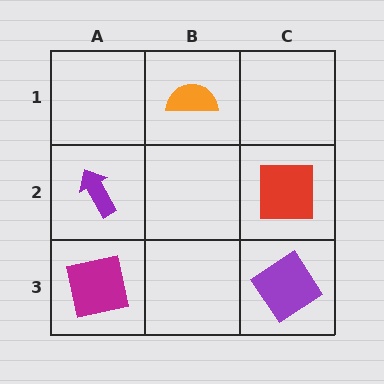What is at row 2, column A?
A purple arrow.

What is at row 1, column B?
An orange semicircle.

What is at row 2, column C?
A red square.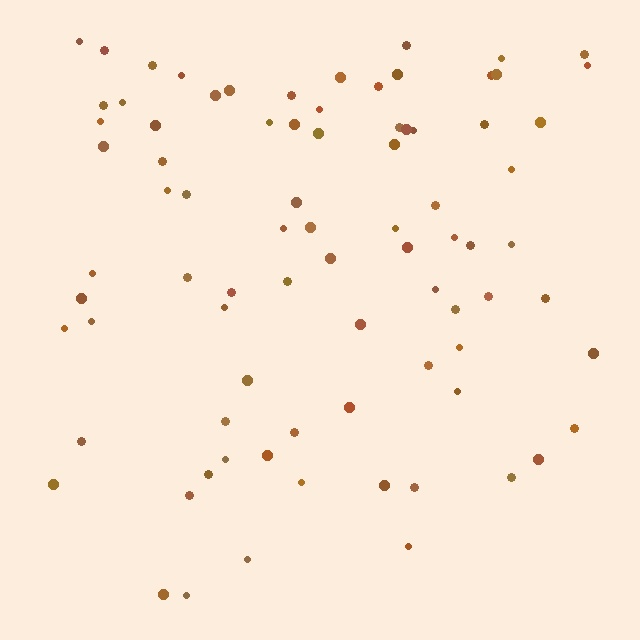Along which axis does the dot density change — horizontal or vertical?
Vertical.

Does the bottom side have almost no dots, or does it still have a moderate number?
Still a moderate number, just noticeably fewer than the top.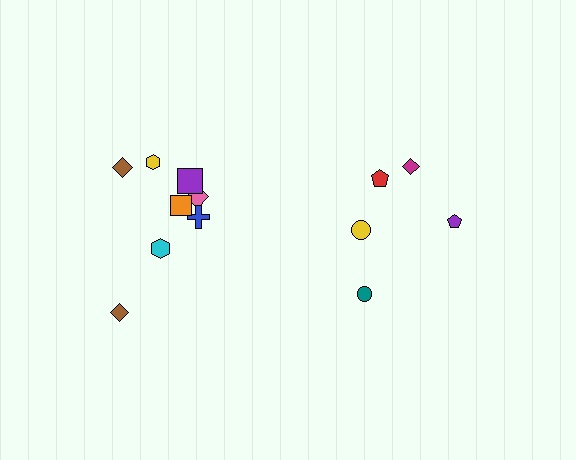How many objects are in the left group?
There are 8 objects.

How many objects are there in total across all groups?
There are 13 objects.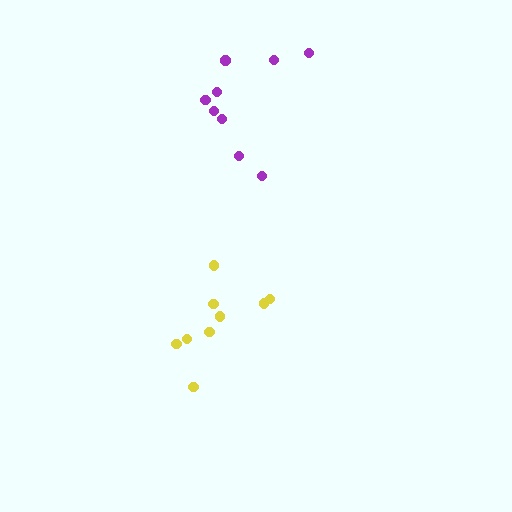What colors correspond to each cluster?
The clusters are colored: purple, yellow.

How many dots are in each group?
Group 1: 9 dots, Group 2: 9 dots (18 total).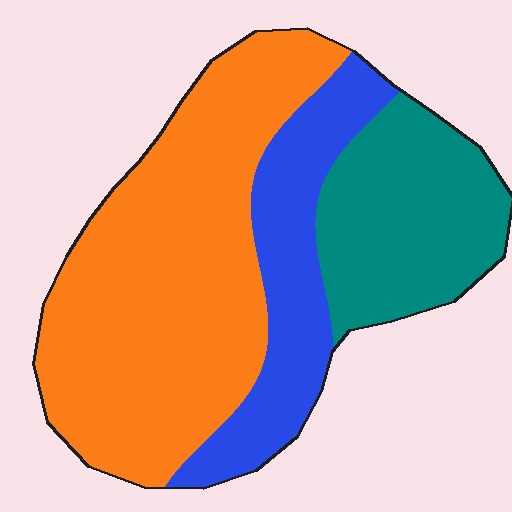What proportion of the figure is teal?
Teal covers about 25% of the figure.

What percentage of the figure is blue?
Blue takes up less than a quarter of the figure.